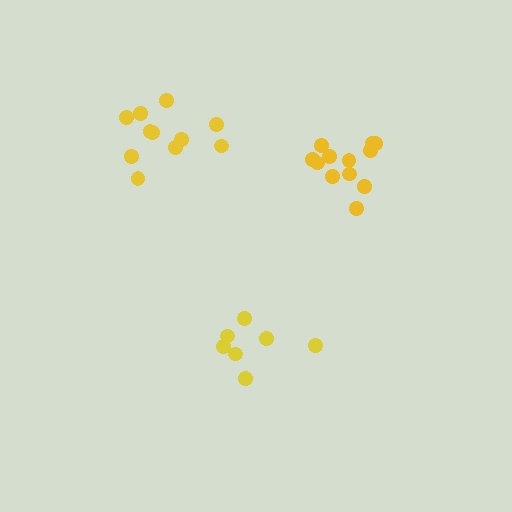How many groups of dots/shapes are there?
There are 3 groups.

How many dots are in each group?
Group 1: 12 dots, Group 2: 11 dots, Group 3: 7 dots (30 total).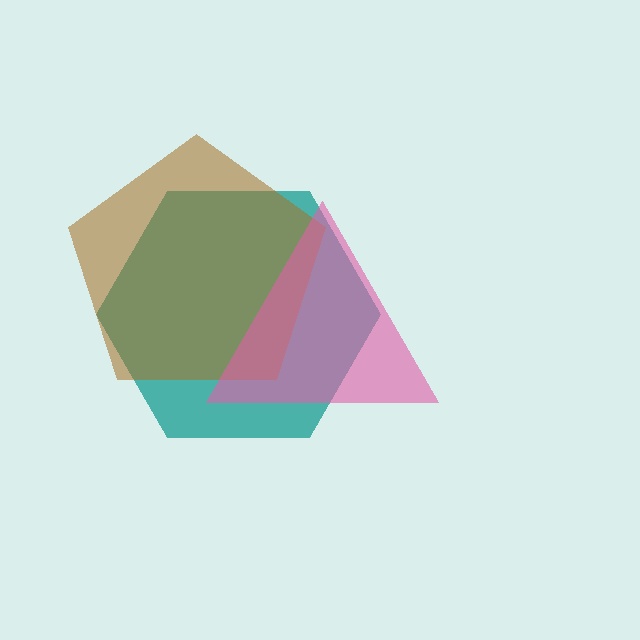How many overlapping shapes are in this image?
There are 3 overlapping shapes in the image.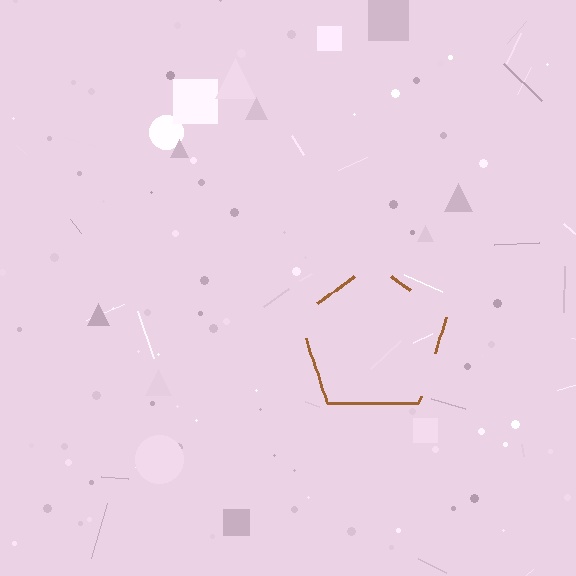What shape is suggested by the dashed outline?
The dashed outline suggests a pentagon.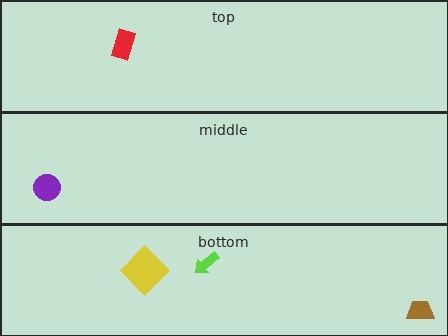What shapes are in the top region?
The red rectangle.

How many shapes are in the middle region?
1.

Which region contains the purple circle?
The middle region.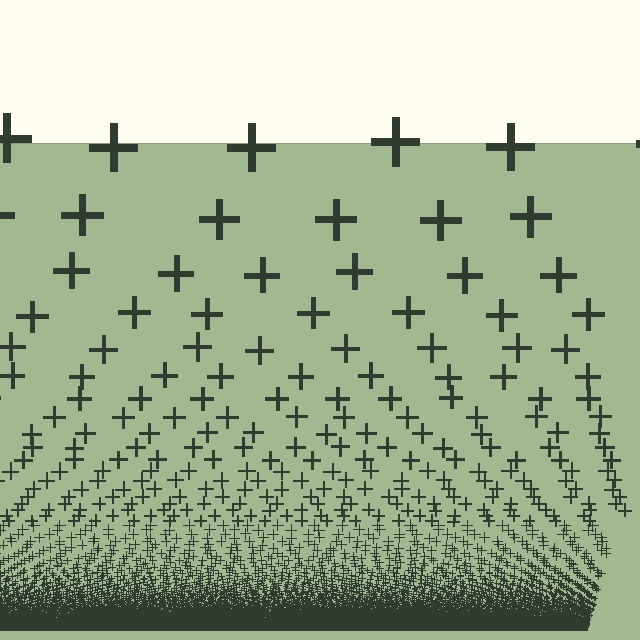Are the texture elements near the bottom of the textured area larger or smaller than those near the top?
Smaller. The gradient is inverted — elements near the bottom are smaller and denser.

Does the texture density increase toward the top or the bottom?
Density increases toward the bottom.